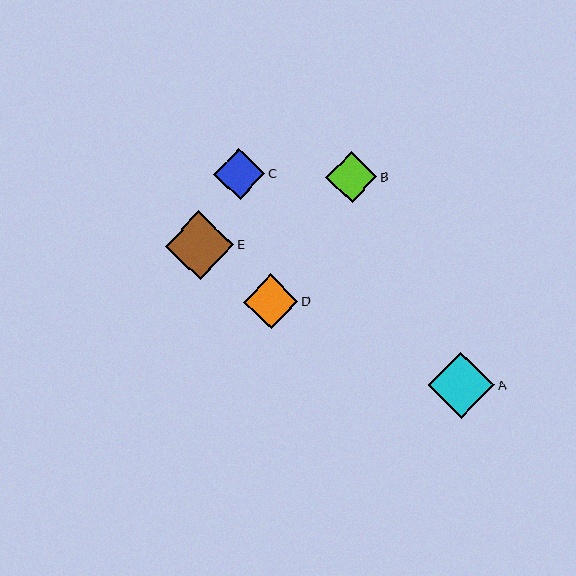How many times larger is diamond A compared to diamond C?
Diamond A is approximately 1.3 times the size of diamond C.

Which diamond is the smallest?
Diamond B is the smallest with a size of approximately 51 pixels.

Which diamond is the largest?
Diamond E is the largest with a size of approximately 69 pixels.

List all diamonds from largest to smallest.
From largest to smallest: E, A, D, C, B.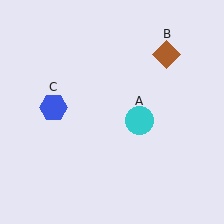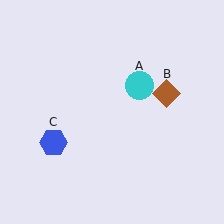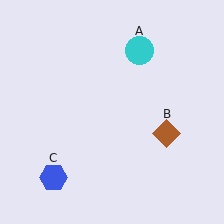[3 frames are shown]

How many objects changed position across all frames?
3 objects changed position: cyan circle (object A), brown diamond (object B), blue hexagon (object C).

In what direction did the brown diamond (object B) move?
The brown diamond (object B) moved down.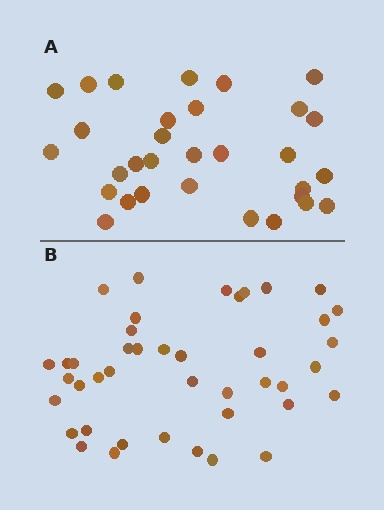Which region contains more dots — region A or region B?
Region B (the bottom region) has more dots.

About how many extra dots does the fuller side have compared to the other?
Region B has roughly 12 or so more dots than region A.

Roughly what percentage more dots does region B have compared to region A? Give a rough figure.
About 35% more.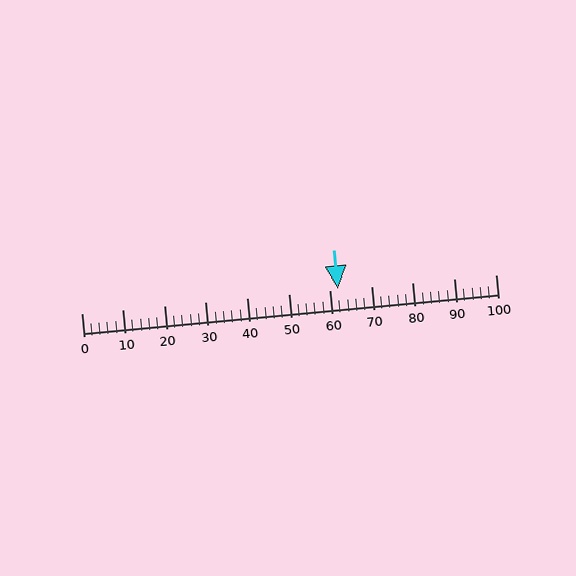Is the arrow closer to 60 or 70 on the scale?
The arrow is closer to 60.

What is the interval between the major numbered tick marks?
The major tick marks are spaced 10 units apart.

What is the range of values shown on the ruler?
The ruler shows values from 0 to 100.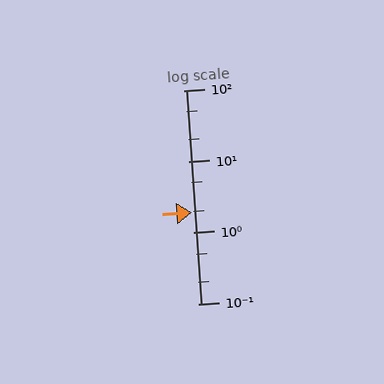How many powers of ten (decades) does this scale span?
The scale spans 3 decades, from 0.1 to 100.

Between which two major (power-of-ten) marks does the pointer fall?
The pointer is between 1 and 10.